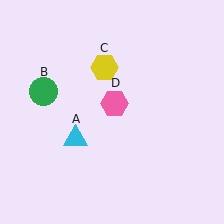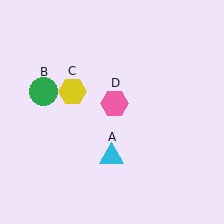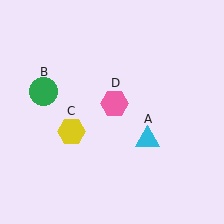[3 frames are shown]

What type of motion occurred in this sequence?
The cyan triangle (object A), yellow hexagon (object C) rotated counterclockwise around the center of the scene.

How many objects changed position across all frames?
2 objects changed position: cyan triangle (object A), yellow hexagon (object C).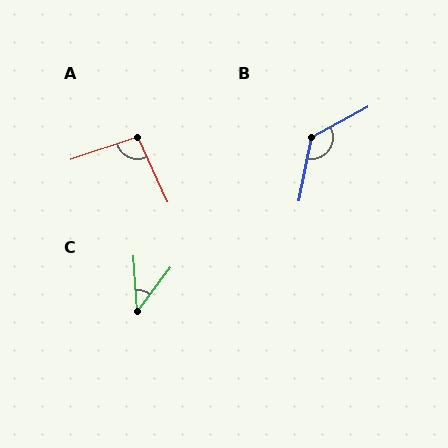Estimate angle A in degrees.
Approximately 96 degrees.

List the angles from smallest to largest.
C (40°), A (96°), B (129°).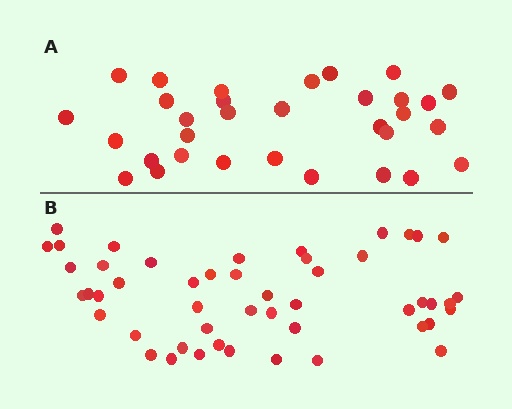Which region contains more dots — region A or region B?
Region B (the bottom region) has more dots.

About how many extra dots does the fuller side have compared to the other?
Region B has approximately 15 more dots than region A.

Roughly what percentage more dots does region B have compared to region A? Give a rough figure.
About 55% more.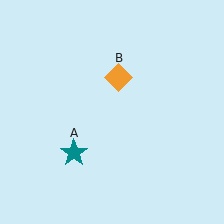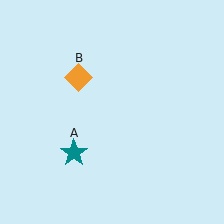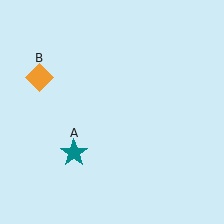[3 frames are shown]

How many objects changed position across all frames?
1 object changed position: orange diamond (object B).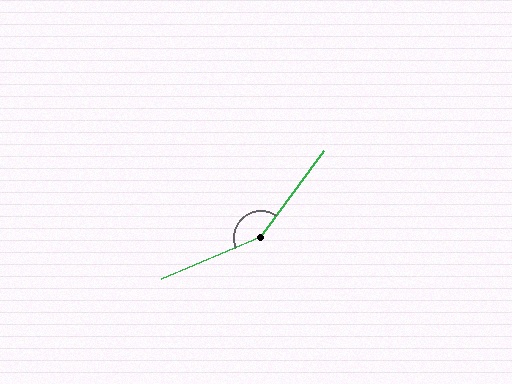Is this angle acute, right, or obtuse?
It is obtuse.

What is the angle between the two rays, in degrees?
Approximately 149 degrees.